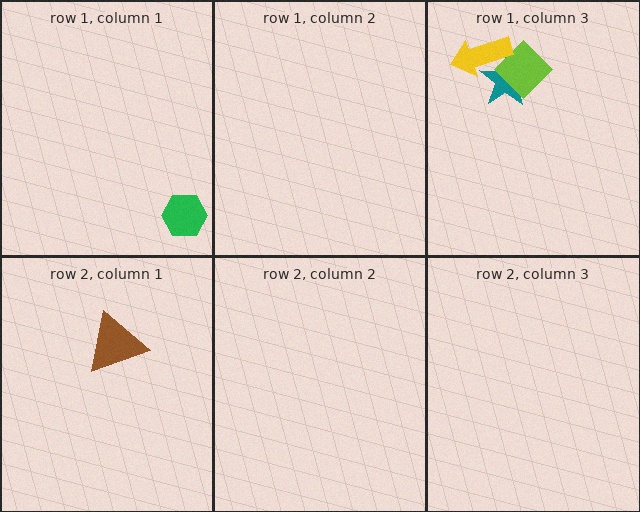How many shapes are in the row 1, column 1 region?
1.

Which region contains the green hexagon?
The row 1, column 1 region.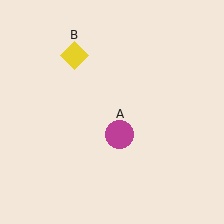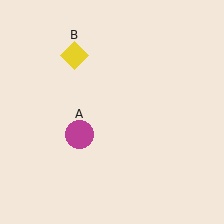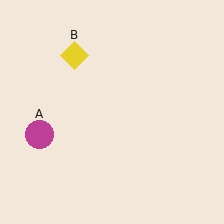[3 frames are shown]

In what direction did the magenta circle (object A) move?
The magenta circle (object A) moved left.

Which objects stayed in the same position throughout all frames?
Yellow diamond (object B) remained stationary.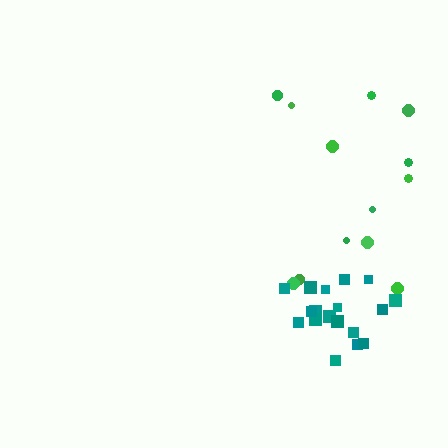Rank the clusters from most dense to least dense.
teal, green.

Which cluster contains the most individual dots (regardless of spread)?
Teal (18).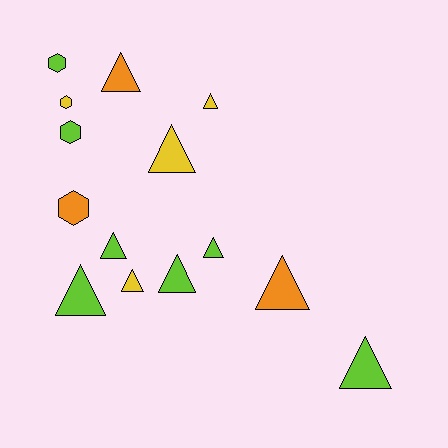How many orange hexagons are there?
There is 1 orange hexagon.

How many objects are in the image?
There are 14 objects.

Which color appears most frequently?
Lime, with 7 objects.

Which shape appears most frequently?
Triangle, with 10 objects.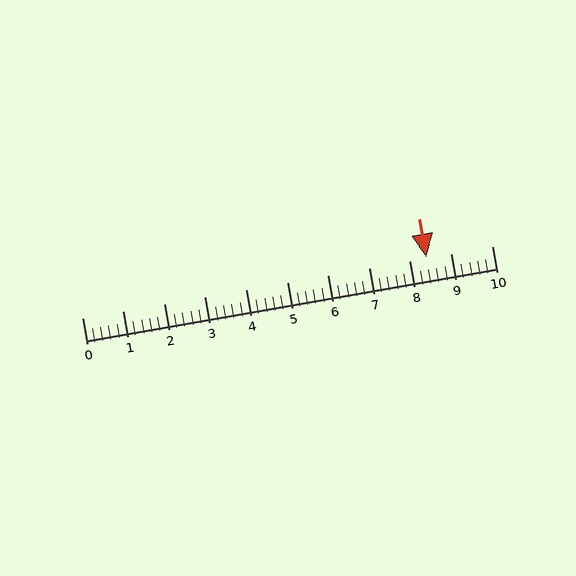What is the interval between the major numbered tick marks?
The major tick marks are spaced 1 units apart.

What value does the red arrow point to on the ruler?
The red arrow points to approximately 8.4.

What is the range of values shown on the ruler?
The ruler shows values from 0 to 10.